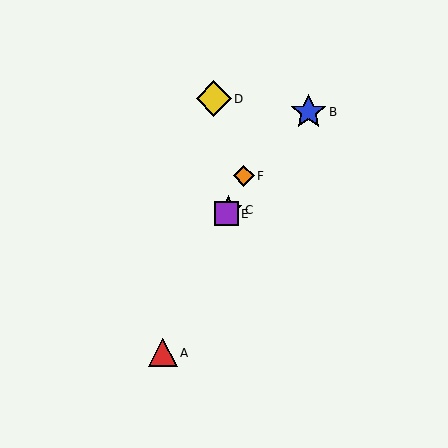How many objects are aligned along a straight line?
4 objects (A, C, E, F) are aligned along a straight line.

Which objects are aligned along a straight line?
Objects A, C, E, F are aligned along a straight line.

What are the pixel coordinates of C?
Object C is at (228, 210).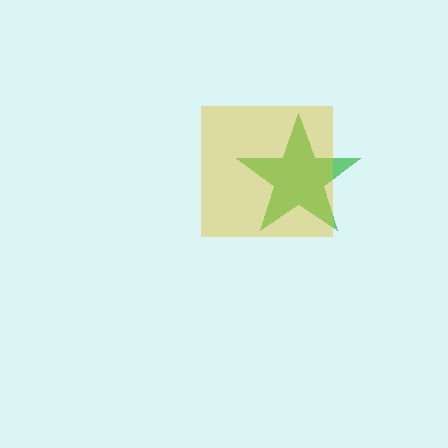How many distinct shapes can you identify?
There are 2 distinct shapes: a green star, a yellow square.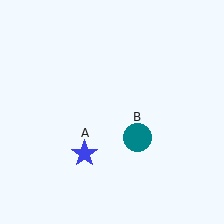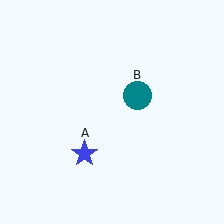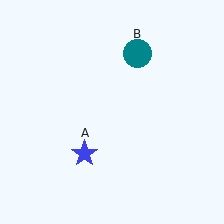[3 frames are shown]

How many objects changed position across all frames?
1 object changed position: teal circle (object B).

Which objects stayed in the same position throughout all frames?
Blue star (object A) remained stationary.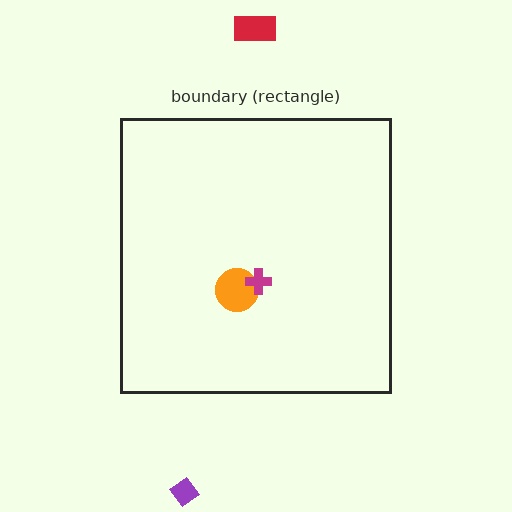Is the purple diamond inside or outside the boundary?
Outside.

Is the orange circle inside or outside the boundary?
Inside.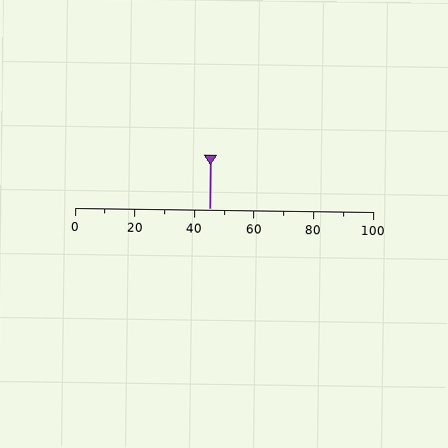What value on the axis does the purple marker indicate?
The marker indicates approximately 45.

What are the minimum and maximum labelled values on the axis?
The axis runs from 0 to 100.